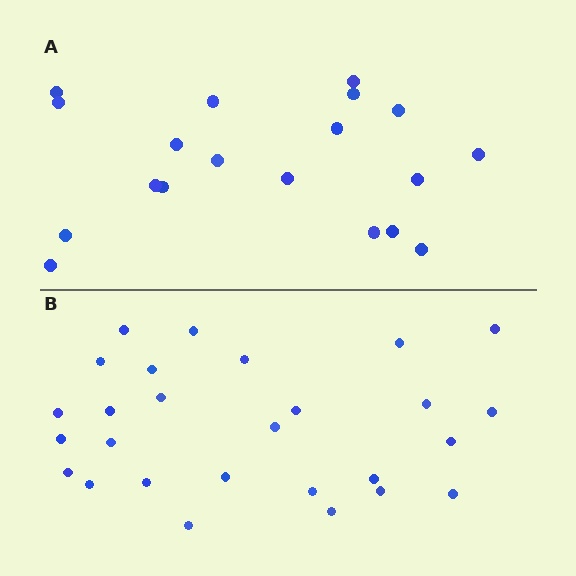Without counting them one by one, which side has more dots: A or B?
Region B (the bottom region) has more dots.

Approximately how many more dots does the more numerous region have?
Region B has roughly 8 or so more dots than region A.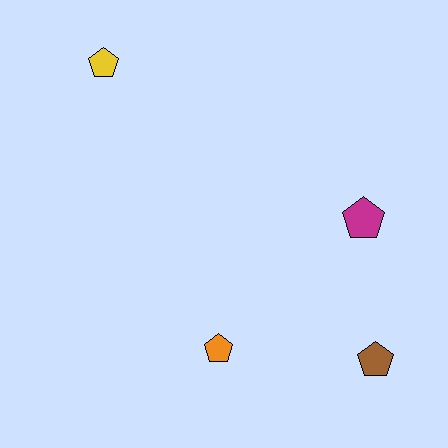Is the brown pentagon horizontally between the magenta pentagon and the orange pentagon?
No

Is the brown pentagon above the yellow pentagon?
No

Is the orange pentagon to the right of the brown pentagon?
No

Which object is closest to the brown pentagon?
The magenta pentagon is closest to the brown pentagon.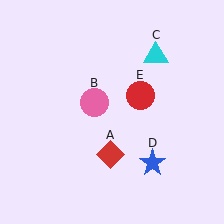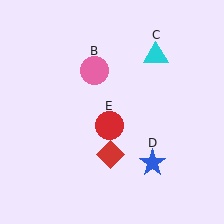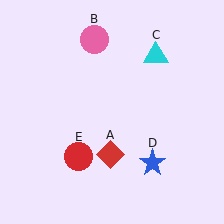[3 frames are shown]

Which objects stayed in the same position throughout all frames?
Red diamond (object A) and cyan triangle (object C) and blue star (object D) remained stationary.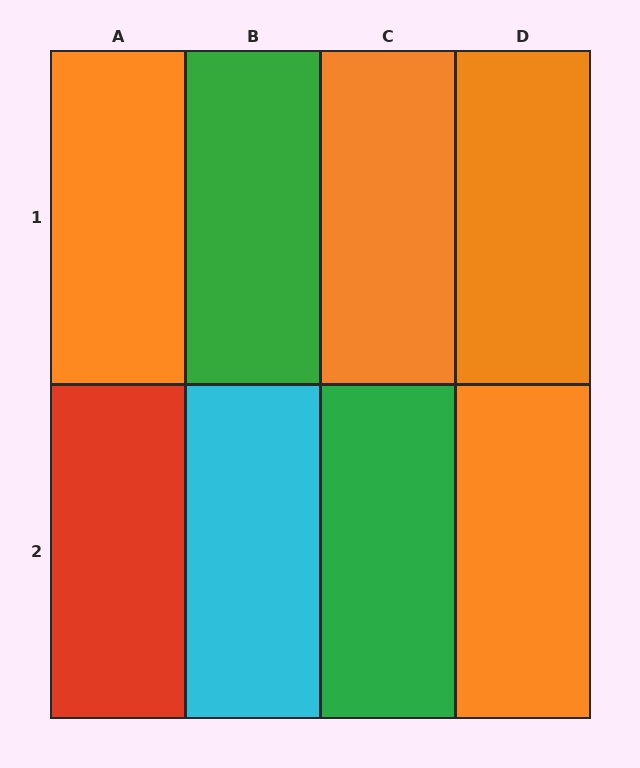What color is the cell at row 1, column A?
Orange.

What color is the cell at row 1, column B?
Green.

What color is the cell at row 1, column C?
Orange.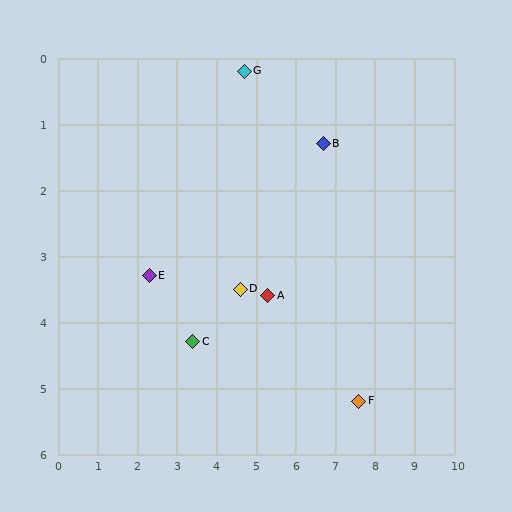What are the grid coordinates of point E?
Point E is at approximately (2.3, 3.3).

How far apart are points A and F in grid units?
Points A and F are about 2.8 grid units apart.